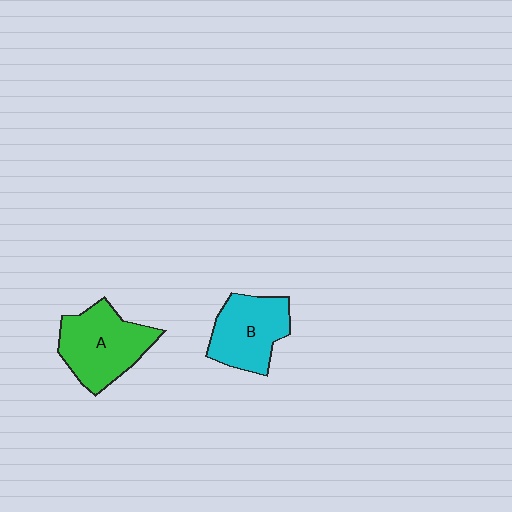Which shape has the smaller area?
Shape B (cyan).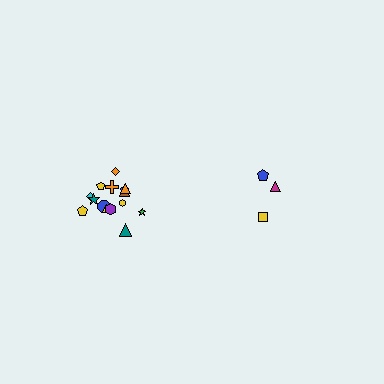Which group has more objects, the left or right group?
The left group.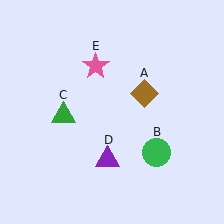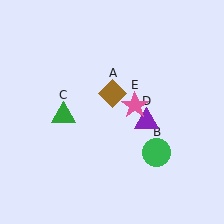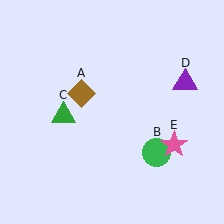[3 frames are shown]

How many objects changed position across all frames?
3 objects changed position: brown diamond (object A), purple triangle (object D), pink star (object E).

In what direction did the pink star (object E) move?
The pink star (object E) moved down and to the right.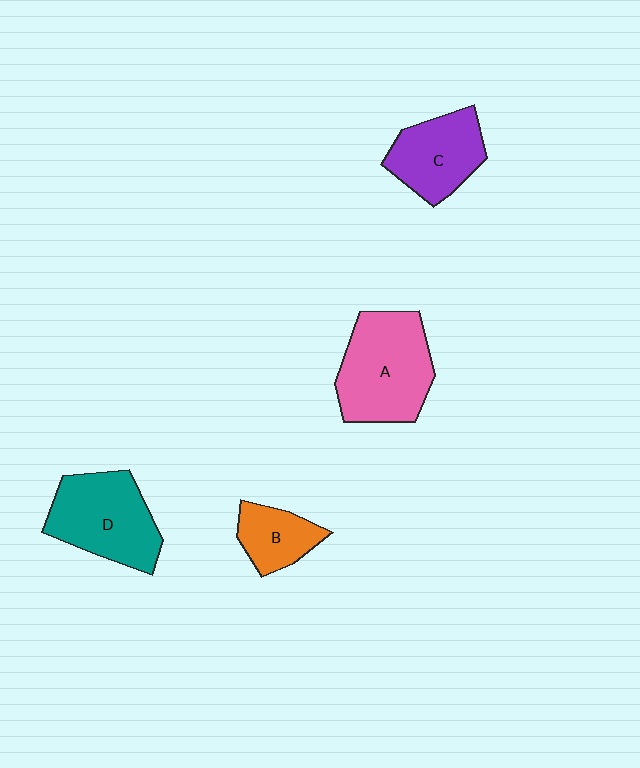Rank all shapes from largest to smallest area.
From largest to smallest: A (pink), D (teal), C (purple), B (orange).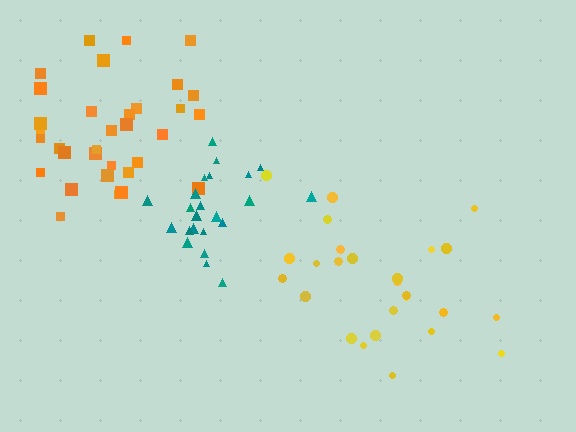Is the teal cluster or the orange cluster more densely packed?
Teal.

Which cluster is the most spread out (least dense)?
Yellow.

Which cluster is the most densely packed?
Teal.